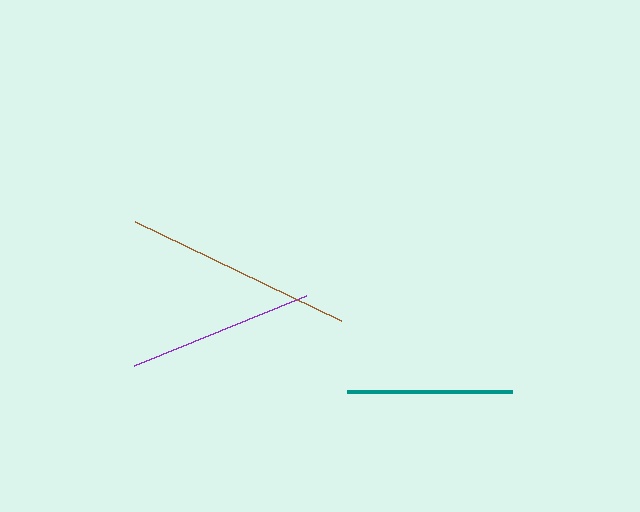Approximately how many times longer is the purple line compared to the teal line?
The purple line is approximately 1.1 times the length of the teal line.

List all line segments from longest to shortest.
From longest to shortest: brown, purple, teal.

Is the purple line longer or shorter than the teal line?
The purple line is longer than the teal line.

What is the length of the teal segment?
The teal segment is approximately 165 pixels long.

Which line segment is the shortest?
The teal line is the shortest at approximately 165 pixels.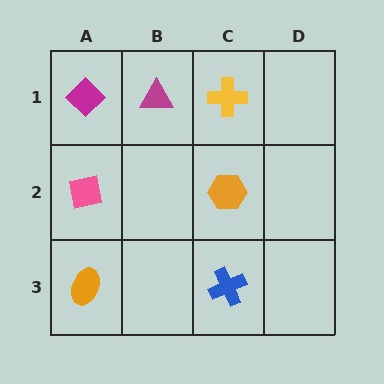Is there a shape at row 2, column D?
No, that cell is empty.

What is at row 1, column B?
A magenta triangle.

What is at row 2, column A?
A pink square.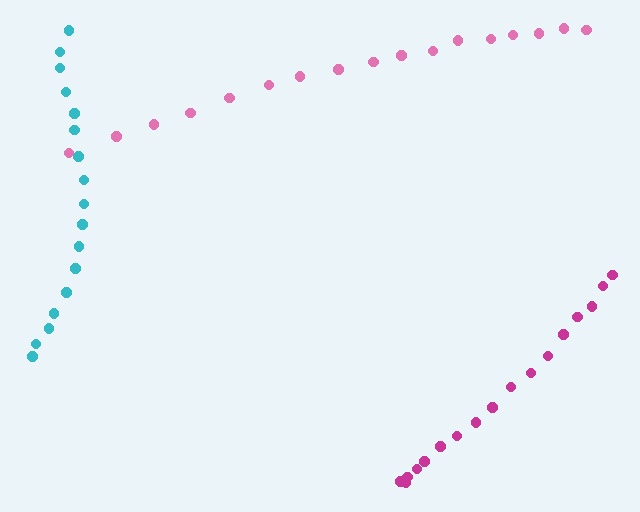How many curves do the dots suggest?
There are 3 distinct paths.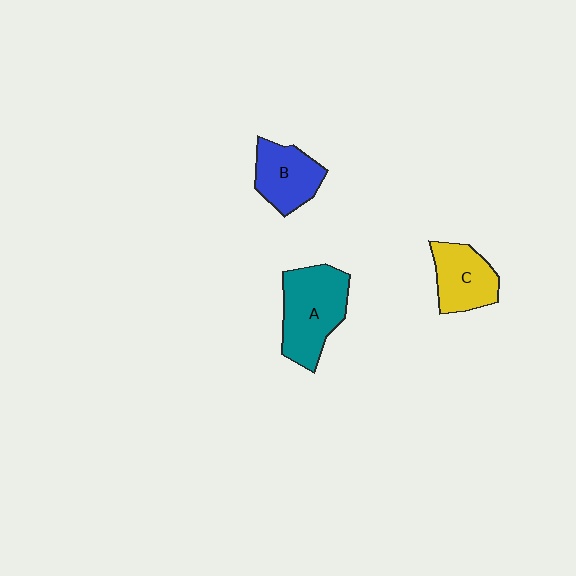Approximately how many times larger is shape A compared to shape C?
Approximately 1.4 times.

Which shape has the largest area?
Shape A (teal).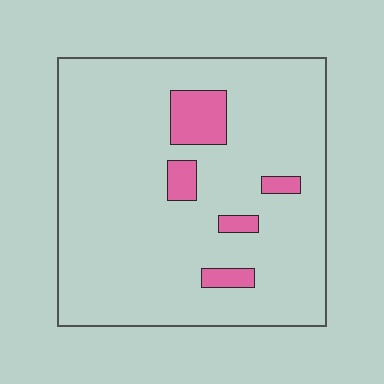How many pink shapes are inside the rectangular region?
5.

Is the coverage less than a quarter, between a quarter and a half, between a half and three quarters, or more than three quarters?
Less than a quarter.